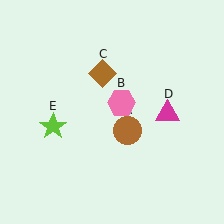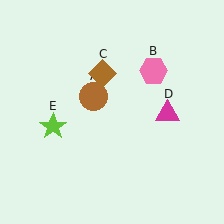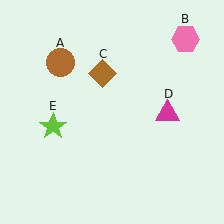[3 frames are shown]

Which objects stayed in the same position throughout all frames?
Brown diamond (object C) and magenta triangle (object D) and lime star (object E) remained stationary.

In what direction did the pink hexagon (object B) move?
The pink hexagon (object B) moved up and to the right.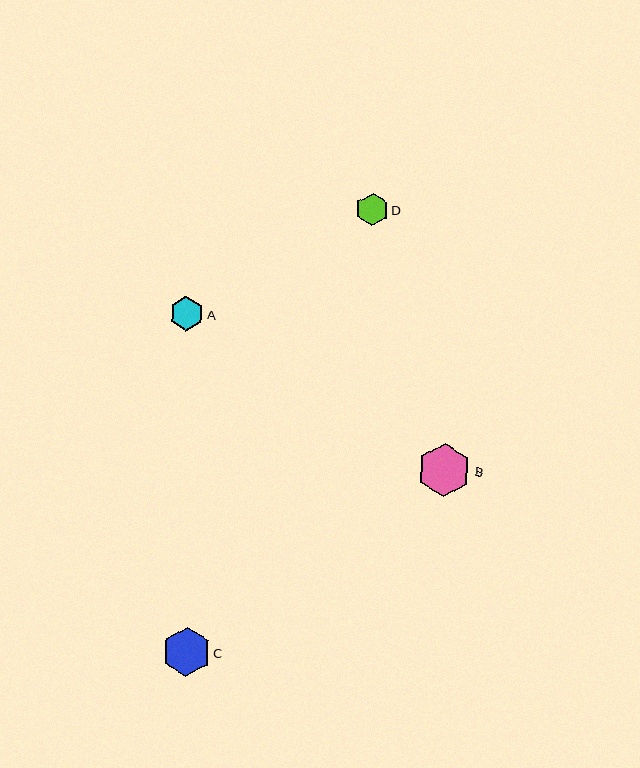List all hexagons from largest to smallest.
From largest to smallest: B, C, A, D.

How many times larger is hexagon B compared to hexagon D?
Hexagon B is approximately 1.6 times the size of hexagon D.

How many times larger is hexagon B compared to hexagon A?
Hexagon B is approximately 1.6 times the size of hexagon A.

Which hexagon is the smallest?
Hexagon D is the smallest with a size of approximately 33 pixels.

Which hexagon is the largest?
Hexagon B is the largest with a size of approximately 54 pixels.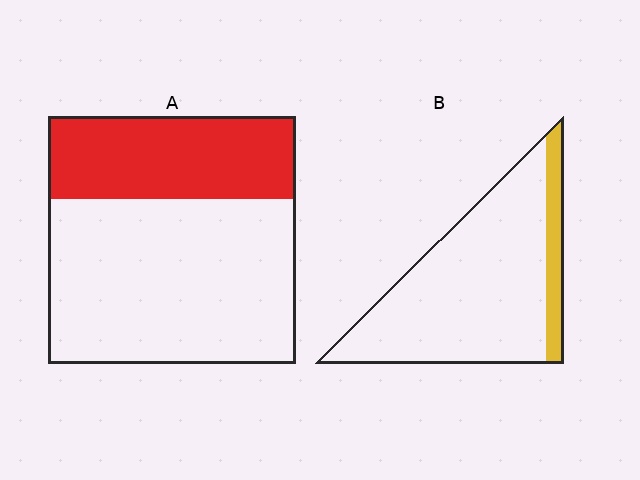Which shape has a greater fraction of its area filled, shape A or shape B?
Shape A.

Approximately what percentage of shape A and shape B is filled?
A is approximately 35% and B is approximately 15%.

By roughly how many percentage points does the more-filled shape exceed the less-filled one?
By roughly 20 percentage points (A over B).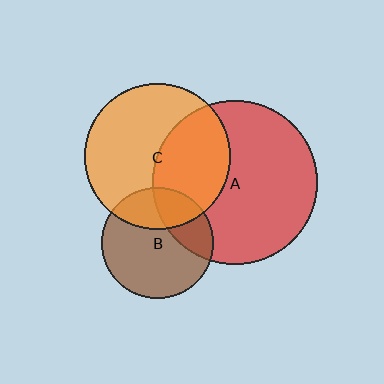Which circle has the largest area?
Circle A (red).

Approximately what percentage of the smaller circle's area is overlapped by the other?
Approximately 40%.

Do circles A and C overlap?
Yes.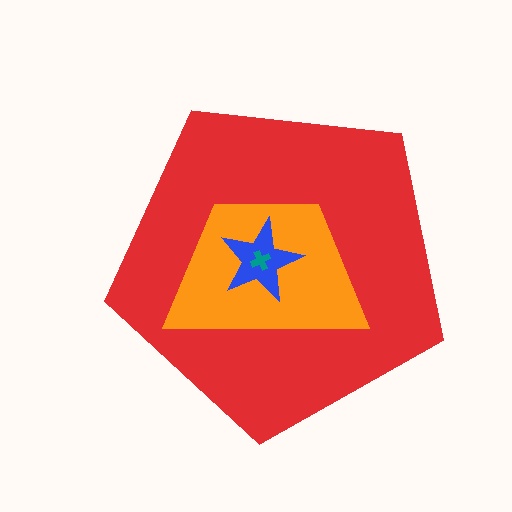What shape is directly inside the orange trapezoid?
The blue star.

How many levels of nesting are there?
4.